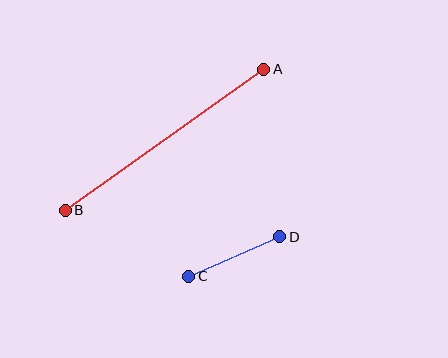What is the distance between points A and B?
The distance is approximately 244 pixels.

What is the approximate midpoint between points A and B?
The midpoint is at approximately (164, 140) pixels.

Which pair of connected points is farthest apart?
Points A and B are farthest apart.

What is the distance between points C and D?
The distance is approximately 99 pixels.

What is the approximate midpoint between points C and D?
The midpoint is at approximately (234, 256) pixels.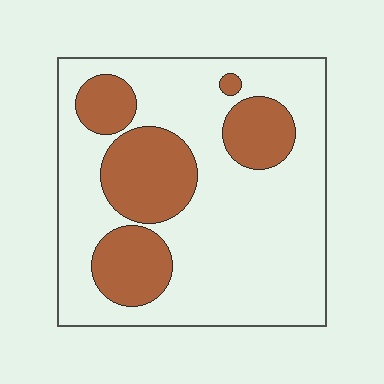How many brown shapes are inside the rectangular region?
5.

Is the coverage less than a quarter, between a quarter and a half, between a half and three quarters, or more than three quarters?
Between a quarter and a half.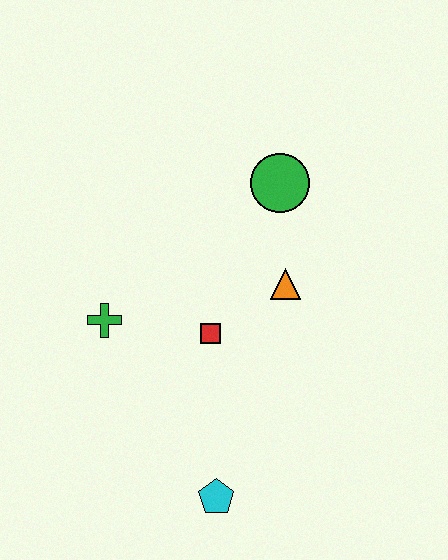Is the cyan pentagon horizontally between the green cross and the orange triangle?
Yes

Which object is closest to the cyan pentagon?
The red square is closest to the cyan pentagon.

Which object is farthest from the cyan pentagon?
The green circle is farthest from the cyan pentagon.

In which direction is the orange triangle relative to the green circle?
The orange triangle is below the green circle.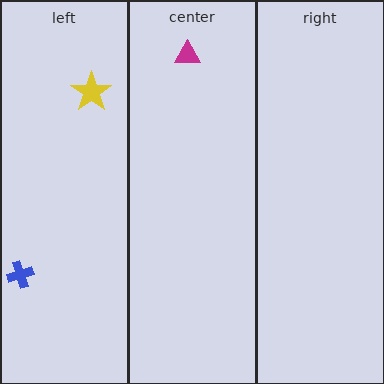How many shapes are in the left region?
2.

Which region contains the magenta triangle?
The center region.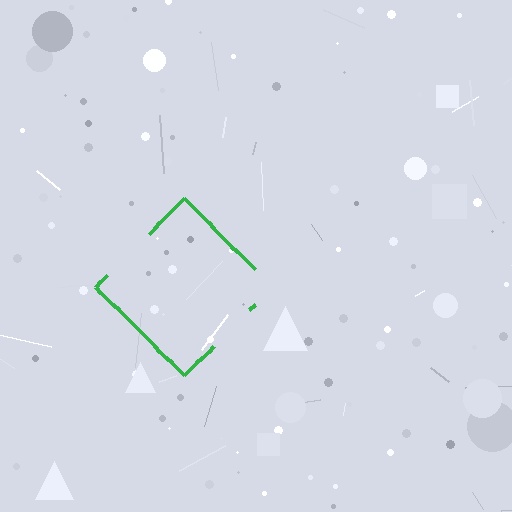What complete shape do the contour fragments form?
The contour fragments form a diamond.